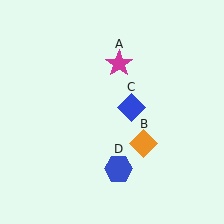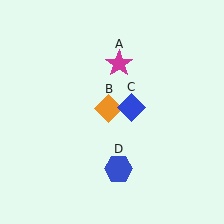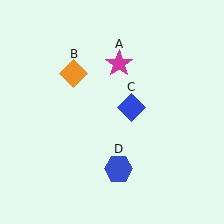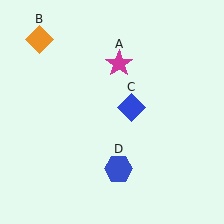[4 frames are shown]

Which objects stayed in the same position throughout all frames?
Magenta star (object A) and blue diamond (object C) and blue hexagon (object D) remained stationary.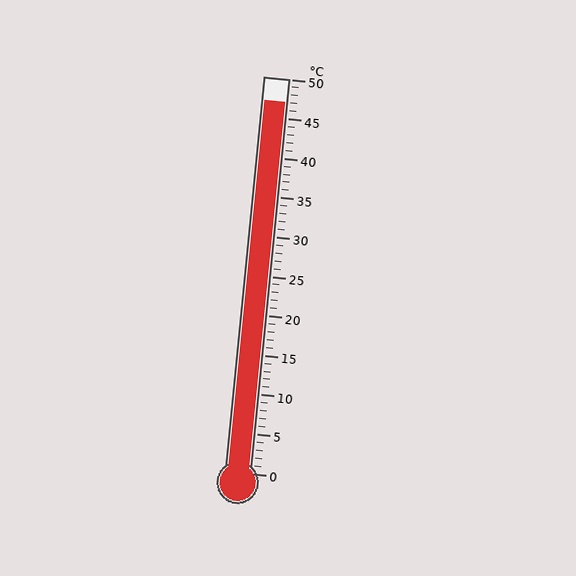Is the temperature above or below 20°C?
The temperature is above 20°C.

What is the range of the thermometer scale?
The thermometer scale ranges from 0°C to 50°C.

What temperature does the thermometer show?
The thermometer shows approximately 47°C.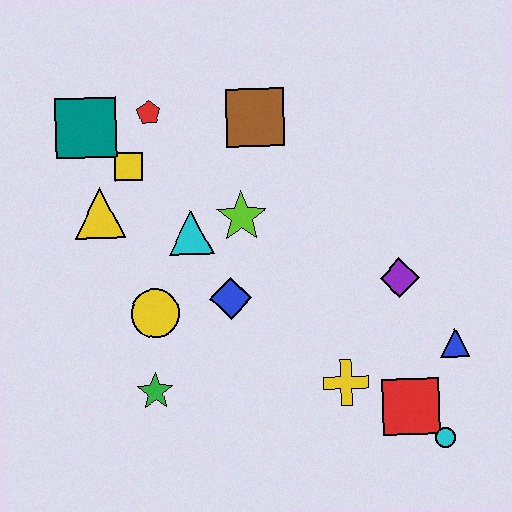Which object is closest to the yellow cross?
The red square is closest to the yellow cross.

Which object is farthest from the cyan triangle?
The cyan circle is farthest from the cyan triangle.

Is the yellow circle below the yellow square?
Yes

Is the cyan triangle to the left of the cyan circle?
Yes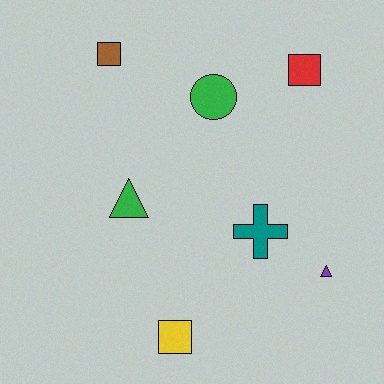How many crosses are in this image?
There is 1 cross.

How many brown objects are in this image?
There is 1 brown object.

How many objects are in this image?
There are 7 objects.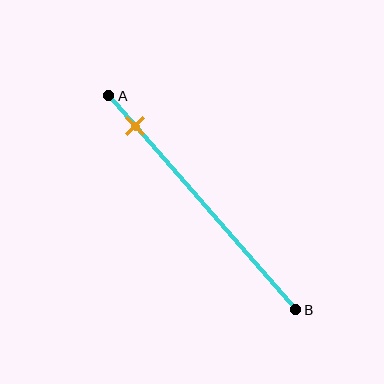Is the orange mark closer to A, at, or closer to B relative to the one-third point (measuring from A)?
The orange mark is closer to point A than the one-third point of segment AB.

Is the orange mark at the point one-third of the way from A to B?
No, the mark is at about 15% from A, not at the 33% one-third point.